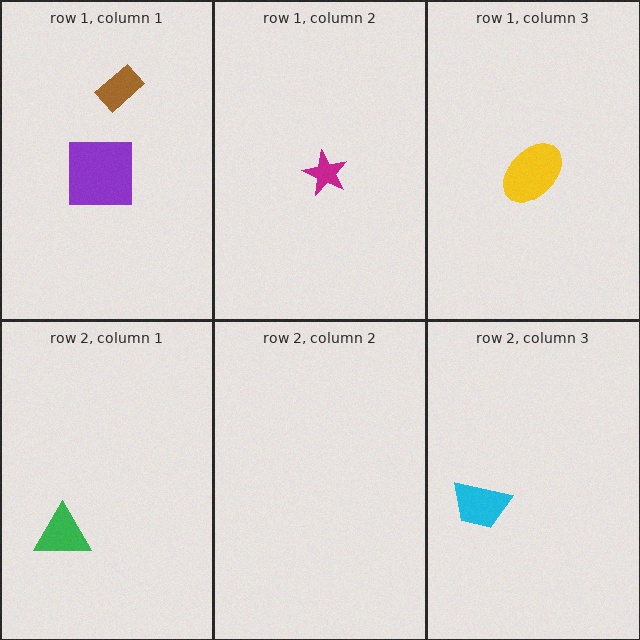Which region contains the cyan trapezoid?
The row 2, column 3 region.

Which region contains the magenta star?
The row 1, column 2 region.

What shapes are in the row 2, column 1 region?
The green triangle.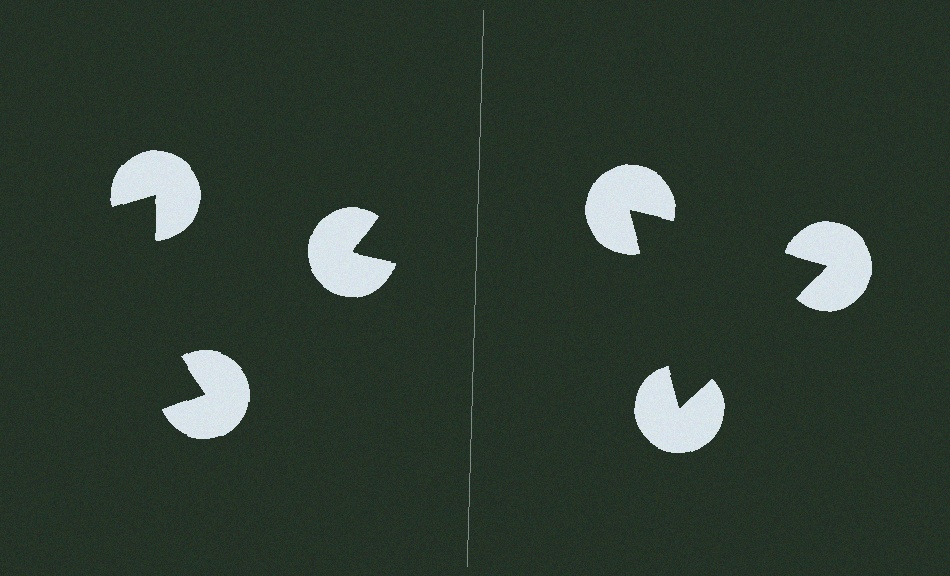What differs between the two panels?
The pac-man discs are positioned identically on both sides; only the wedge orientations differ. On the right they align to a triangle; on the left they are misaligned.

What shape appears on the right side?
An illusory triangle.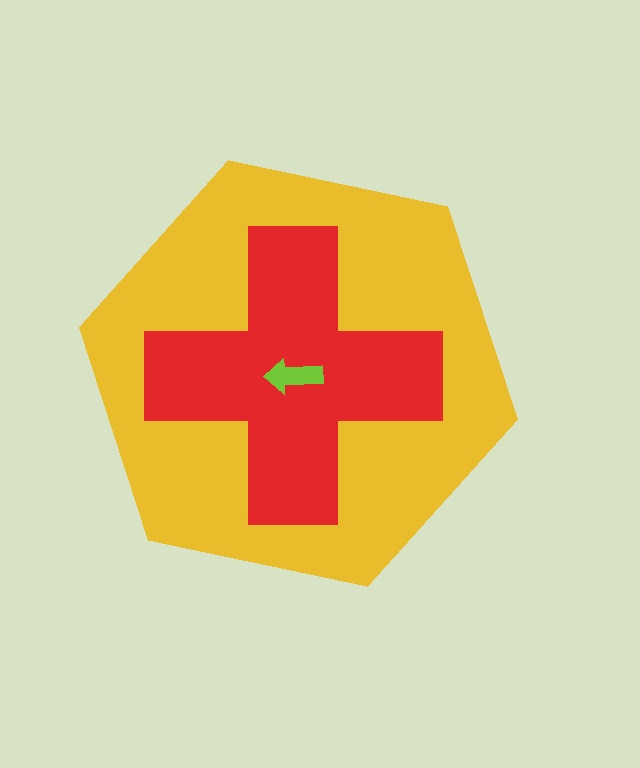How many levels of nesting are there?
3.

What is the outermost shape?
The yellow hexagon.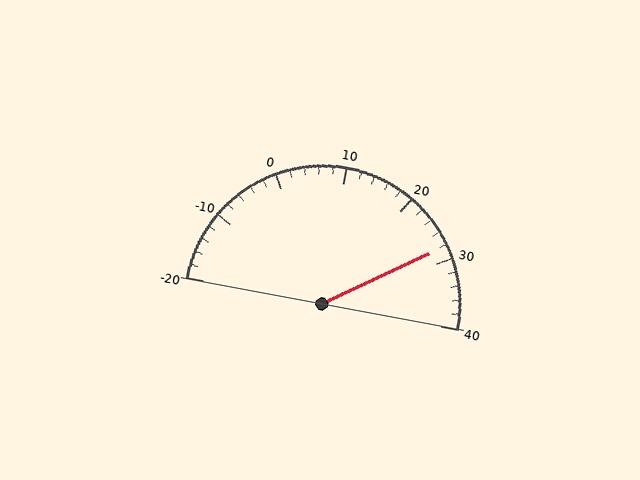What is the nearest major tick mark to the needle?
The nearest major tick mark is 30.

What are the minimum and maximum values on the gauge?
The gauge ranges from -20 to 40.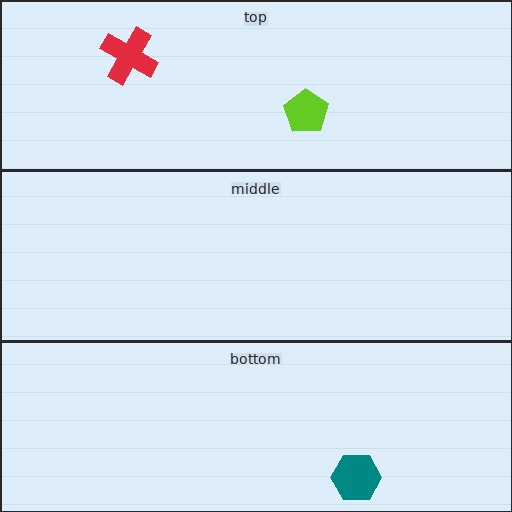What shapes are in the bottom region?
The teal hexagon.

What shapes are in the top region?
The lime pentagon, the red cross.